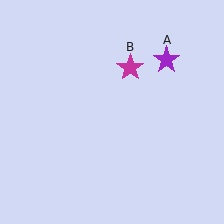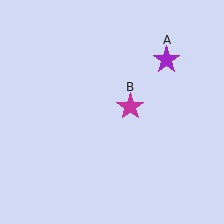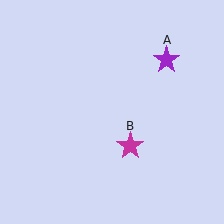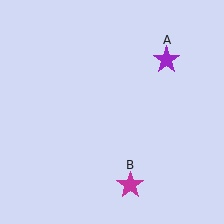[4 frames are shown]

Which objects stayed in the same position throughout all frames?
Purple star (object A) remained stationary.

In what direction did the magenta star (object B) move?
The magenta star (object B) moved down.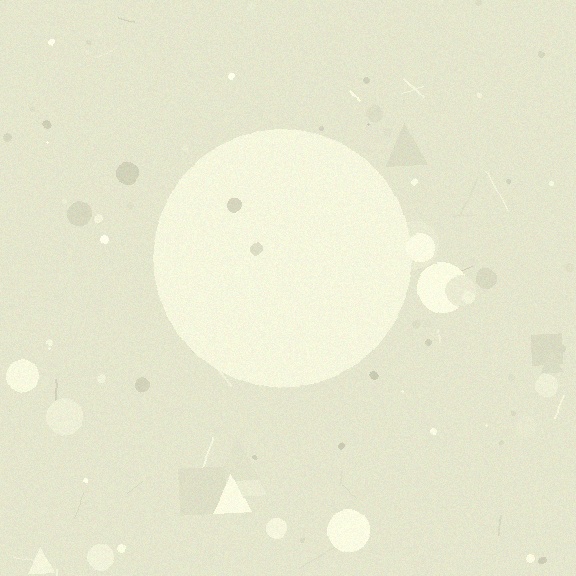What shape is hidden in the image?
A circle is hidden in the image.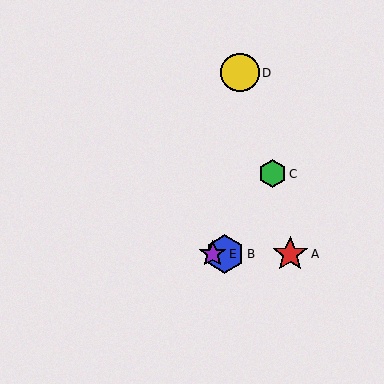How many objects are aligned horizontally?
3 objects (A, B, E) are aligned horizontally.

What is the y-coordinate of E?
Object E is at y≈254.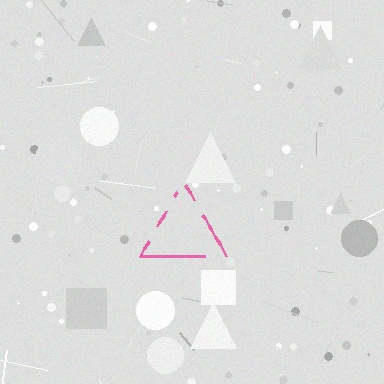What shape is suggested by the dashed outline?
The dashed outline suggests a triangle.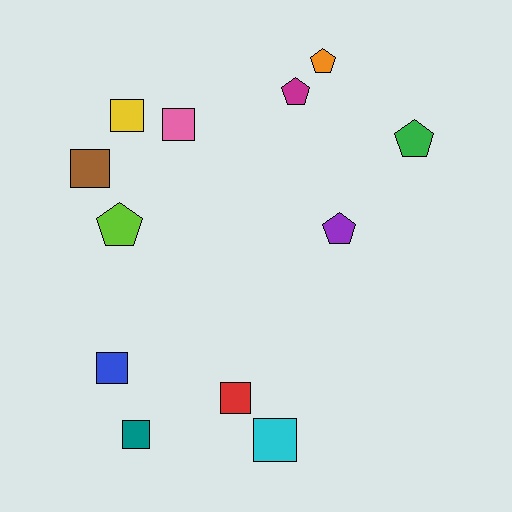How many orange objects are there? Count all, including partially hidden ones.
There is 1 orange object.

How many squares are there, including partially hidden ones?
There are 7 squares.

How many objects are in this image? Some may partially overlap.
There are 12 objects.